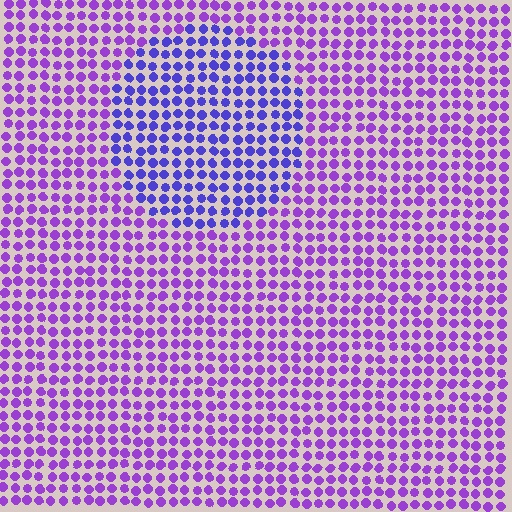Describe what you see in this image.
The image is filled with small purple elements in a uniform arrangement. A circle-shaped region is visible where the elements are tinted to a slightly different hue, forming a subtle color boundary.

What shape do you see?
I see a circle.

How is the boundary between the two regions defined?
The boundary is defined purely by a slight shift in hue (about 32 degrees). Spacing, size, and orientation are identical on both sides.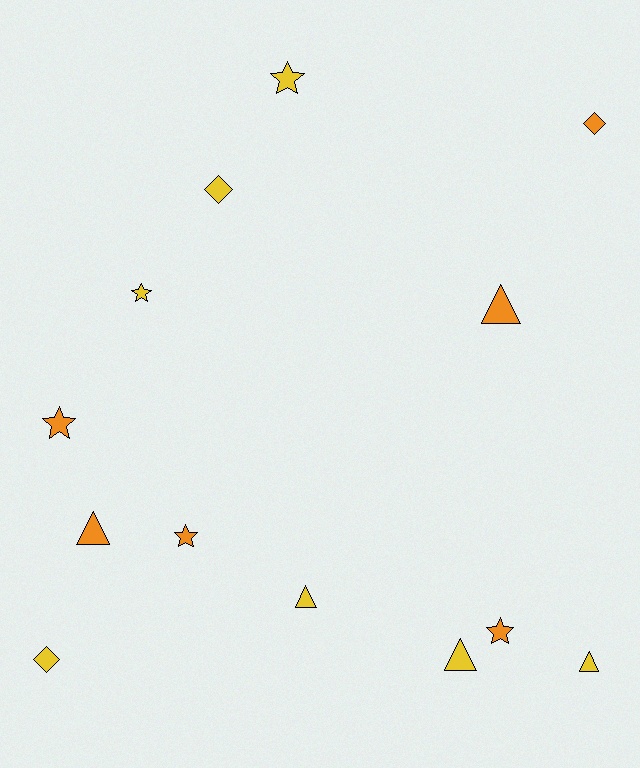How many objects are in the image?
There are 13 objects.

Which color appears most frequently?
Yellow, with 7 objects.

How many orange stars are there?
There are 3 orange stars.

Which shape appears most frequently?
Triangle, with 5 objects.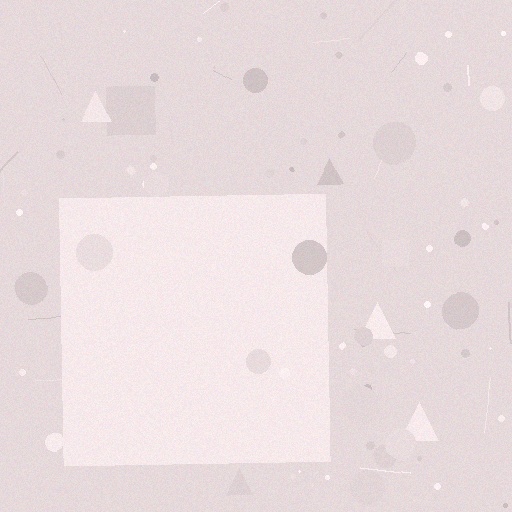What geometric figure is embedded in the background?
A square is embedded in the background.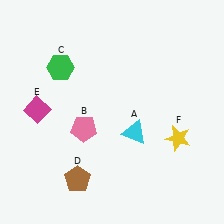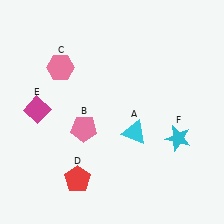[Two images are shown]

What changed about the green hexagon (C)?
In Image 1, C is green. In Image 2, it changed to pink.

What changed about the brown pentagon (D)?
In Image 1, D is brown. In Image 2, it changed to red.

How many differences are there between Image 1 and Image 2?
There are 3 differences between the two images.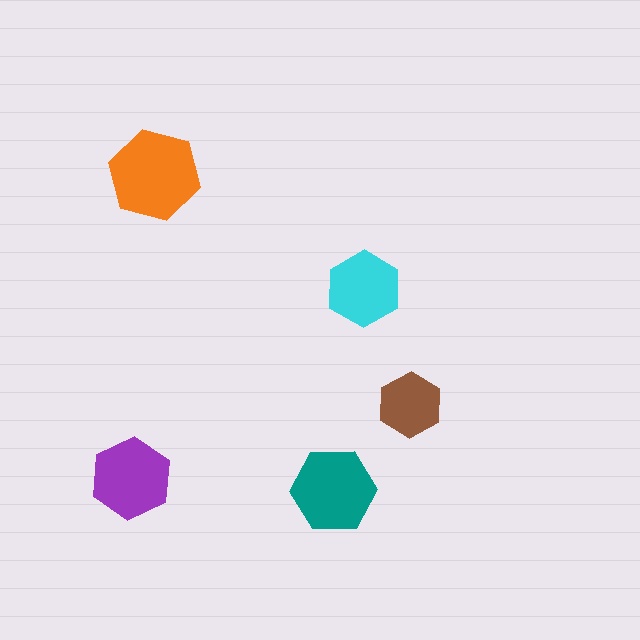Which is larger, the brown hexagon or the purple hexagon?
The purple one.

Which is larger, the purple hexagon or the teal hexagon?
The teal one.